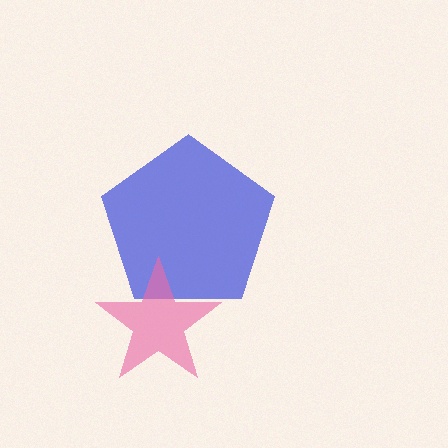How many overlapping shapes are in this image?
There are 2 overlapping shapes in the image.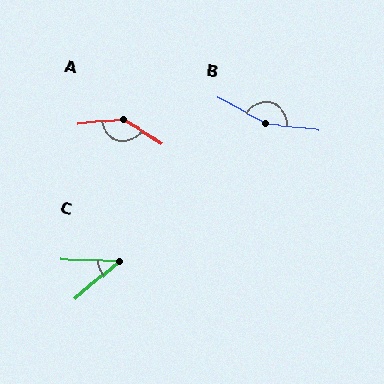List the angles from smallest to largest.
C (43°), A (141°), B (159°).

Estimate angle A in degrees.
Approximately 141 degrees.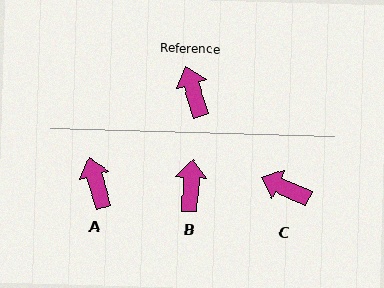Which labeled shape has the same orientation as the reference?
A.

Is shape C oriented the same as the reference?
No, it is off by about 49 degrees.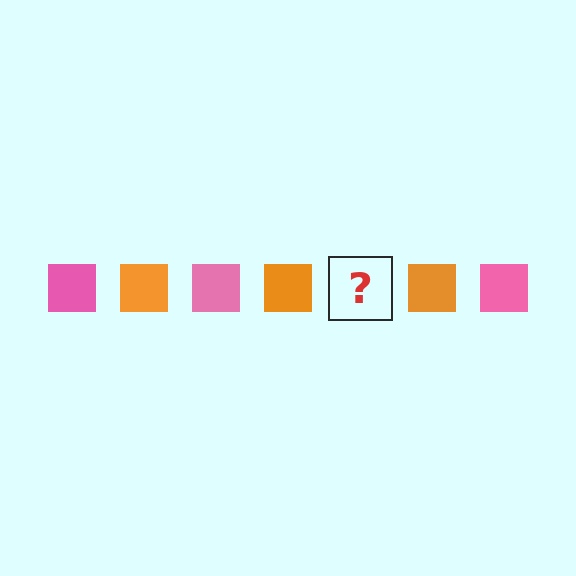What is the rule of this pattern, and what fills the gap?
The rule is that the pattern cycles through pink, orange squares. The gap should be filled with a pink square.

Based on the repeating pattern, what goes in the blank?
The blank should be a pink square.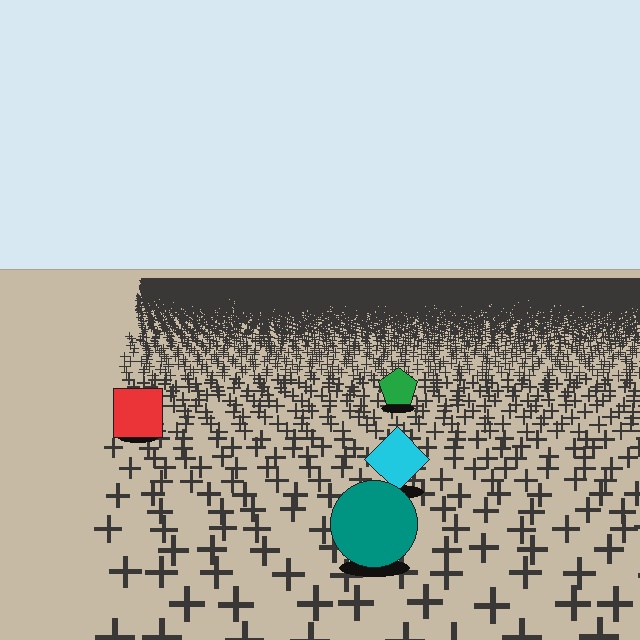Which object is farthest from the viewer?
The green pentagon is farthest from the viewer. It appears smaller and the ground texture around it is denser.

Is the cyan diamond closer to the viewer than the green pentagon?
Yes. The cyan diamond is closer — you can tell from the texture gradient: the ground texture is coarser near it.